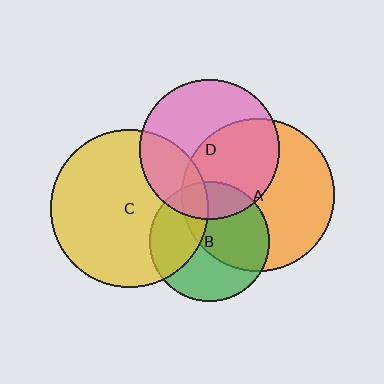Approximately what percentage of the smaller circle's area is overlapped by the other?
Approximately 10%.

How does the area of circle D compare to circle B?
Approximately 1.3 times.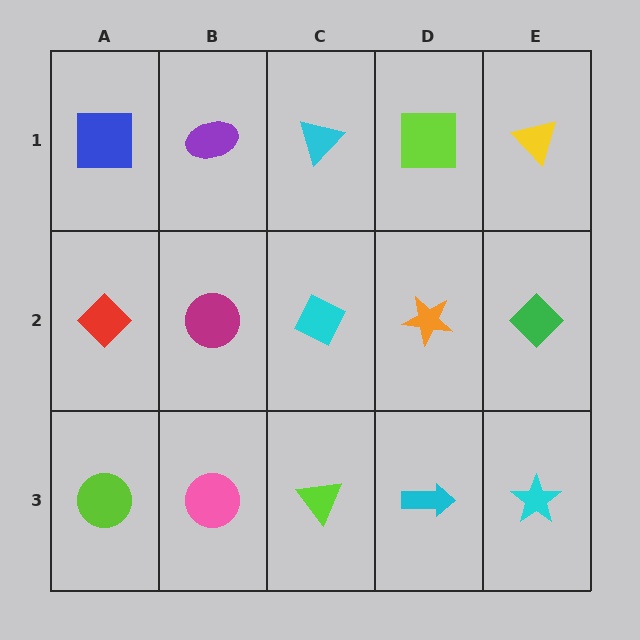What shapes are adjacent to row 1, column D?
An orange star (row 2, column D), a cyan triangle (row 1, column C), a yellow triangle (row 1, column E).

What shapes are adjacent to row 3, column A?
A red diamond (row 2, column A), a pink circle (row 3, column B).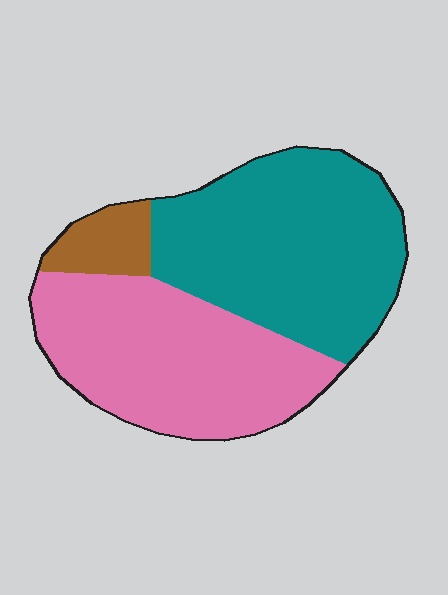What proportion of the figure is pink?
Pink takes up about two fifths (2/5) of the figure.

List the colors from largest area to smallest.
From largest to smallest: teal, pink, brown.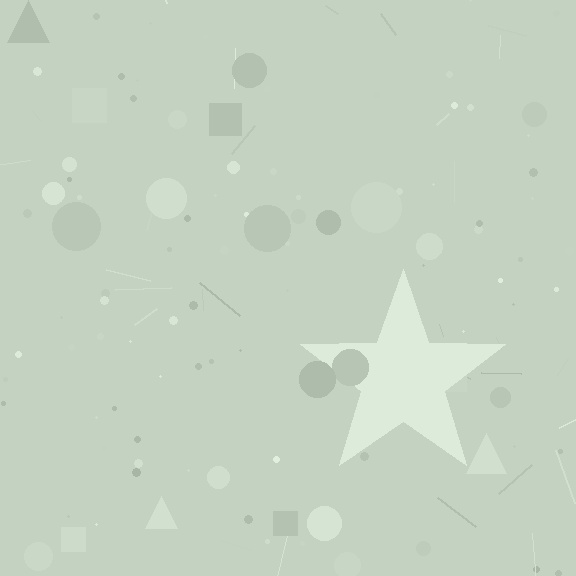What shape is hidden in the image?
A star is hidden in the image.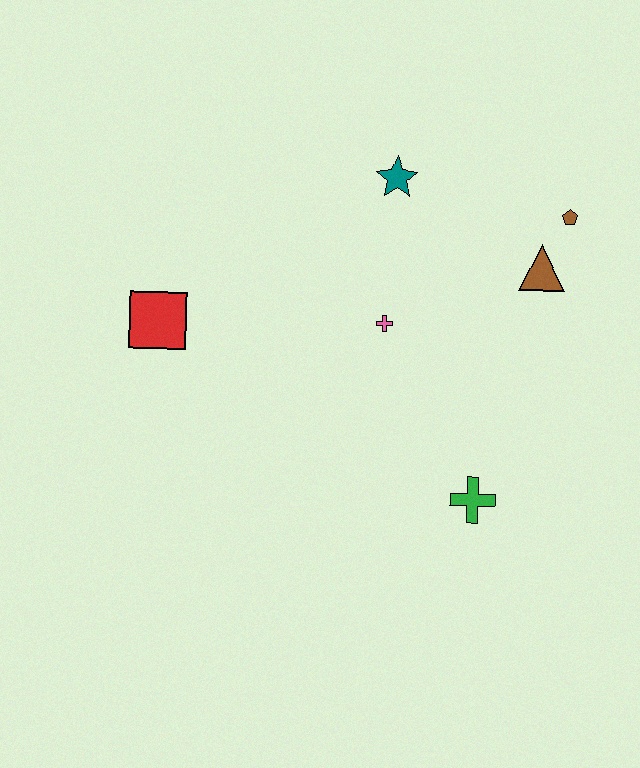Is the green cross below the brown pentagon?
Yes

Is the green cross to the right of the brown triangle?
No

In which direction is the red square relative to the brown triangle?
The red square is to the left of the brown triangle.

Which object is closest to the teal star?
The pink cross is closest to the teal star.